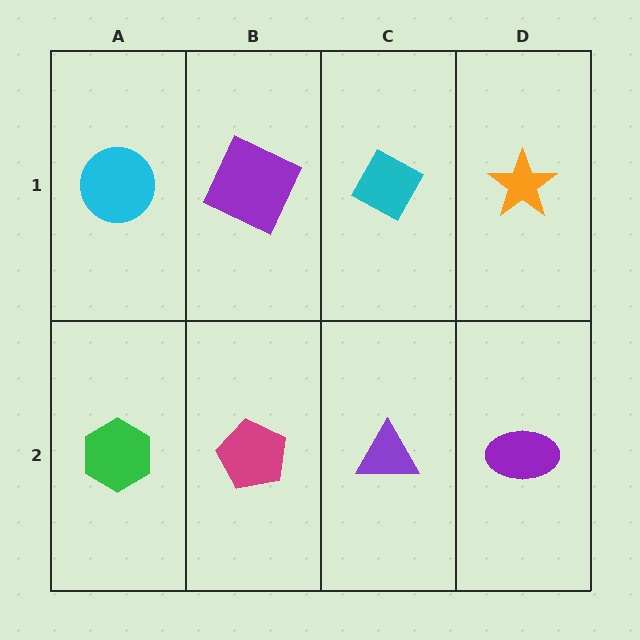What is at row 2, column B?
A magenta pentagon.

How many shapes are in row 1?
4 shapes.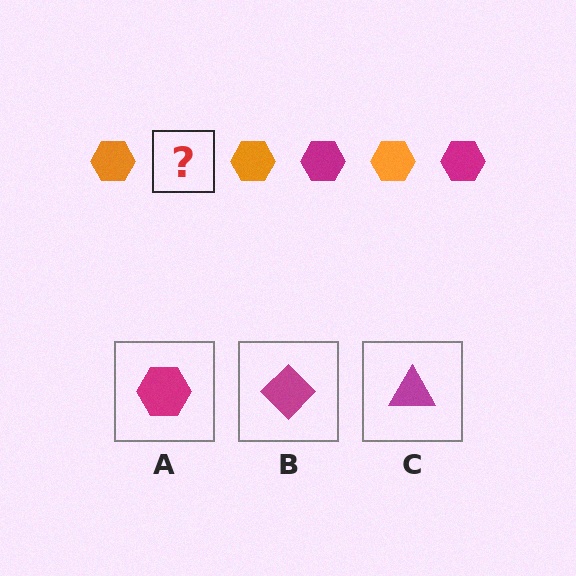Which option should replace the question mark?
Option A.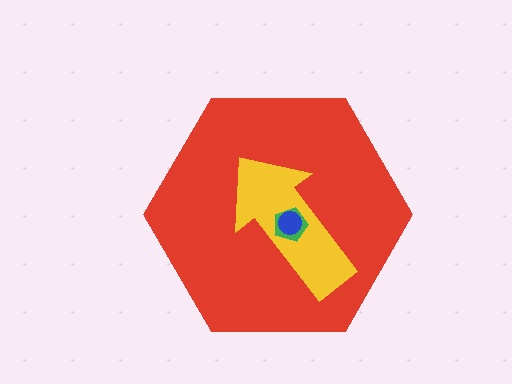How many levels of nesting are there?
4.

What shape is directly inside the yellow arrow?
The green pentagon.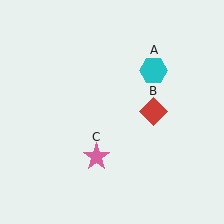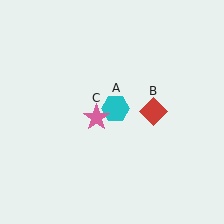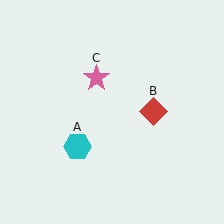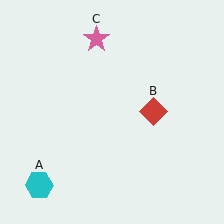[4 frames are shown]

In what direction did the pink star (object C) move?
The pink star (object C) moved up.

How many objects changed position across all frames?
2 objects changed position: cyan hexagon (object A), pink star (object C).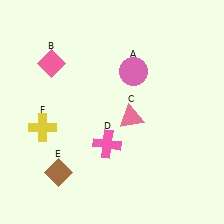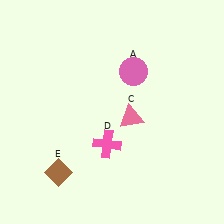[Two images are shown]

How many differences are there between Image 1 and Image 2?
There are 2 differences between the two images.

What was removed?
The yellow cross (F), the pink diamond (B) were removed in Image 2.